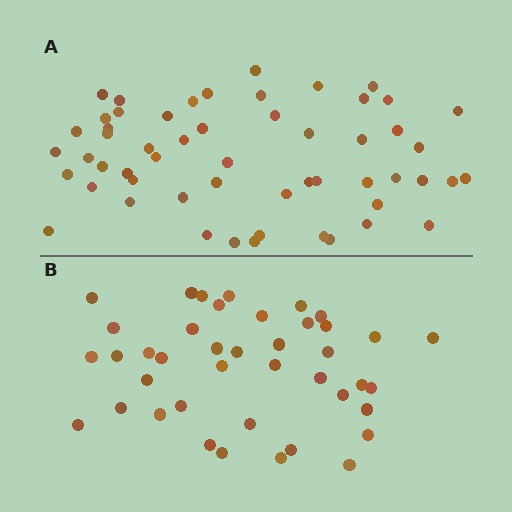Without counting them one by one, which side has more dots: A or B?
Region A (the top region) has more dots.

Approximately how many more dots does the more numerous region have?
Region A has approximately 15 more dots than region B.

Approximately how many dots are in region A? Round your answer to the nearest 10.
About 60 dots. (The exact count is 55, which rounds to 60.)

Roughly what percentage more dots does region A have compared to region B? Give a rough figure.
About 35% more.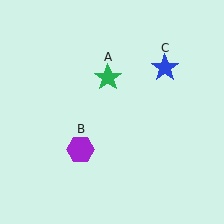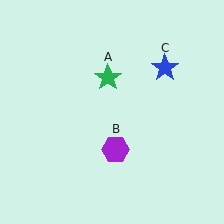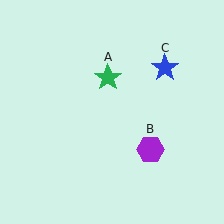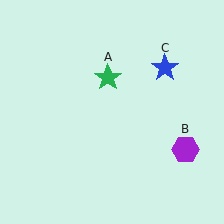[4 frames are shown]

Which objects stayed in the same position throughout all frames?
Green star (object A) and blue star (object C) remained stationary.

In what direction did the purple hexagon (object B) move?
The purple hexagon (object B) moved right.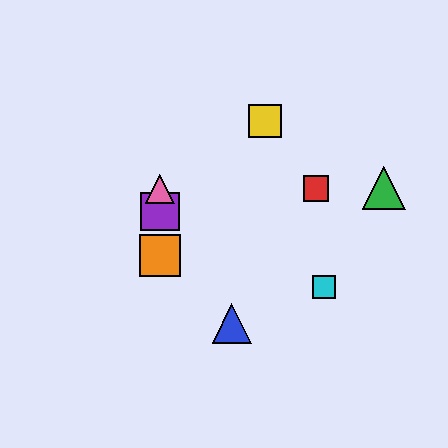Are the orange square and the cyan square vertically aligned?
No, the orange square is at x≈160 and the cyan square is at x≈324.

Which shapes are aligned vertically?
The purple square, the orange square, the pink triangle are aligned vertically.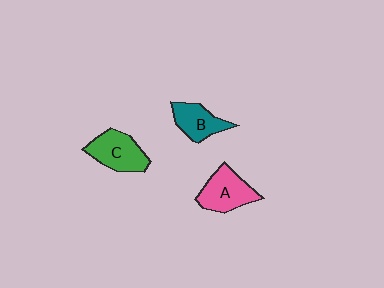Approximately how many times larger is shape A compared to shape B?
Approximately 1.2 times.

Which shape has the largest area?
Shape A (pink).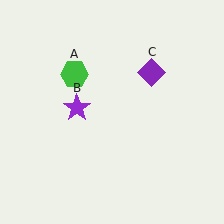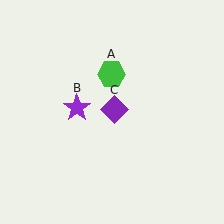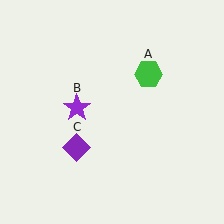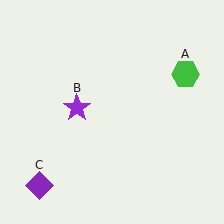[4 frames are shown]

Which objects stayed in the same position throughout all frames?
Purple star (object B) remained stationary.